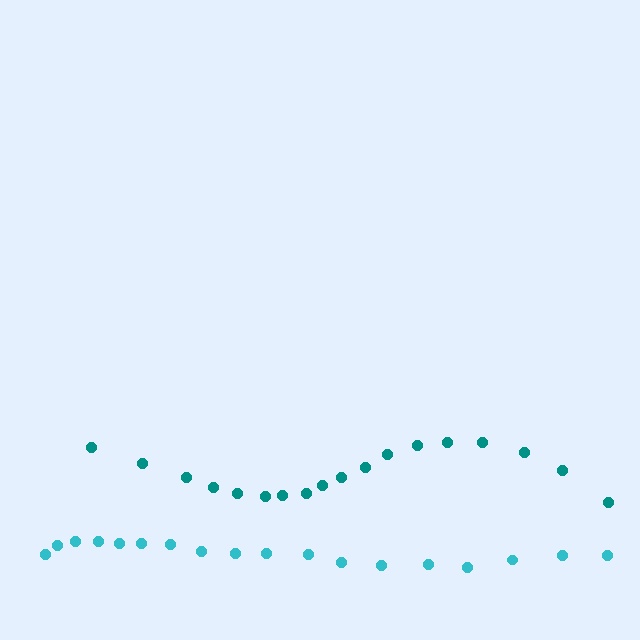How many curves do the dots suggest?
There are 2 distinct paths.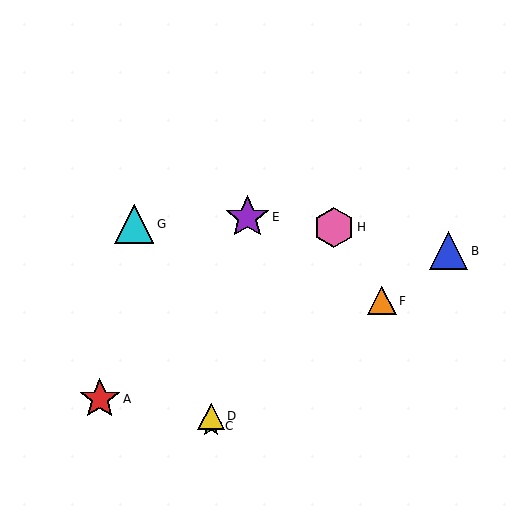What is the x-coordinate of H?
Object H is at x≈334.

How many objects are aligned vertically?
2 objects (C, D) are aligned vertically.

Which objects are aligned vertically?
Objects C, D are aligned vertically.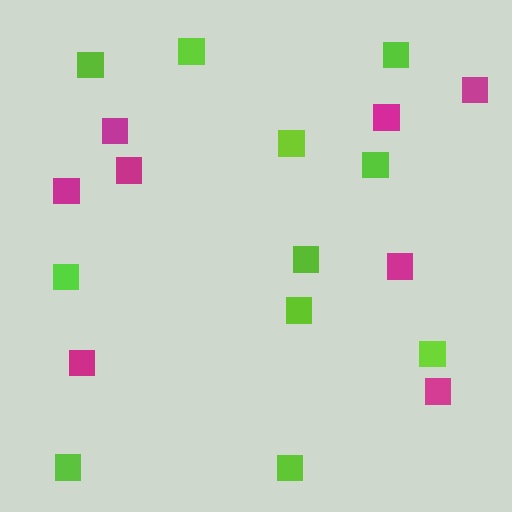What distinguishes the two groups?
There are 2 groups: one group of magenta squares (8) and one group of lime squares (11).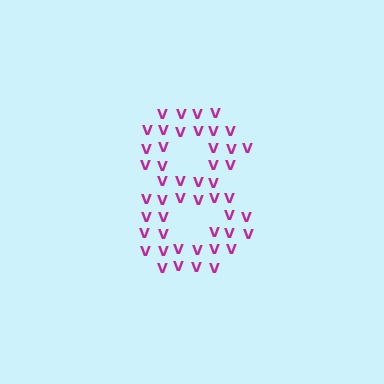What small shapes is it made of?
It is made of small letter V's.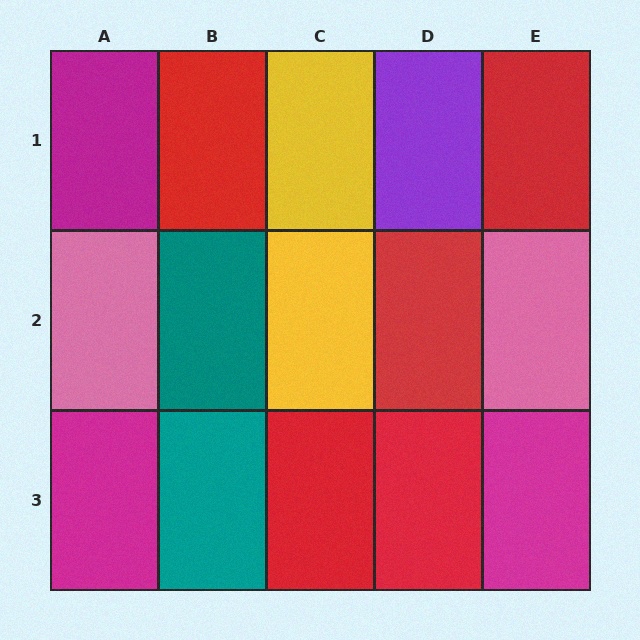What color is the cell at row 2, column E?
Pink.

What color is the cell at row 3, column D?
Red.